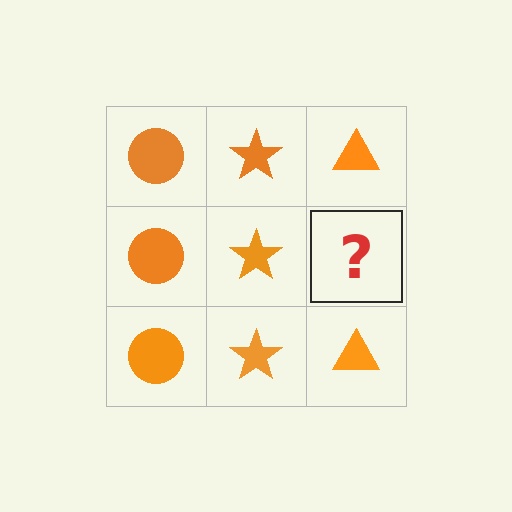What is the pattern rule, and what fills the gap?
The rule is that each column has a consistent shape. The gap should be filled with an orange triangle.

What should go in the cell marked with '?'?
The missing cell should contain an orange triangle.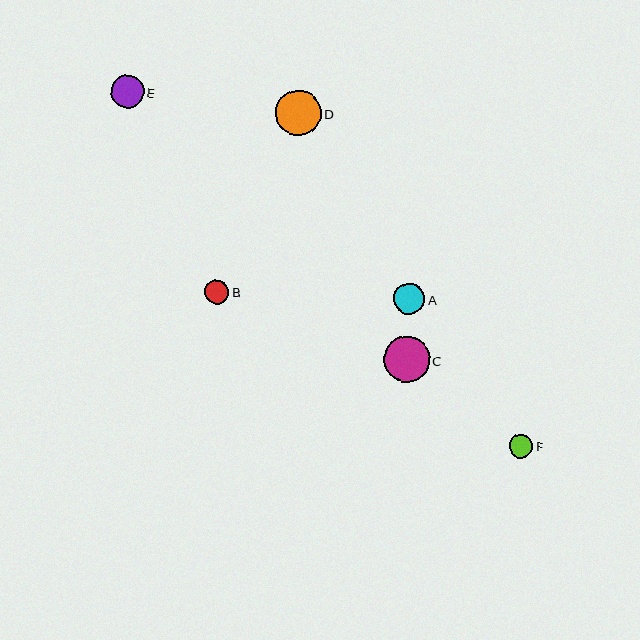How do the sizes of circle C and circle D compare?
Circle C and circle D are approximately the same size.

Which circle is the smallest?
Circle F is the smallest with a size of approximately 23 pixels.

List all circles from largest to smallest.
From largest to smallest: C, D, E, A, B, F.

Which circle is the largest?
Circle C is the largest with a size of approximately 46 pixels.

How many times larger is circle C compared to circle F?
Circle C is approximately 2.0 times the size of circle F.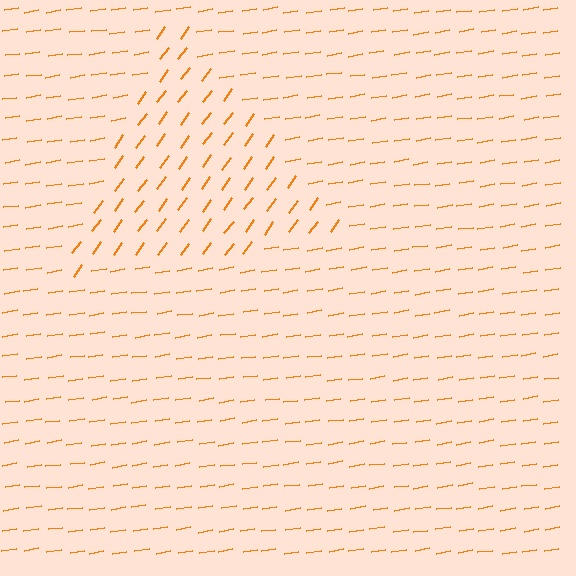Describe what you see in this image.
The image is filled with small orange line segments. A triangle region in the image has lines oriented differently from the surrounding lines, creating a visible texture boundary.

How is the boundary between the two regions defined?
The boundary is defined purely by a change in line orientation (approximately 45 degrees difference). All lines are the same color and thickness.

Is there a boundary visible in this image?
Yes, there is a texture boundary formed by a change in line orientation.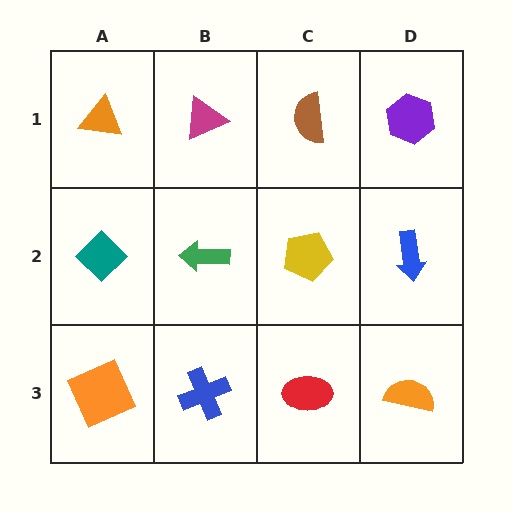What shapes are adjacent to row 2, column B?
A magenta triangle (row 1, column B), a blue cross (row 3, column B), a teal diamond (row 2, column A), a yellow pentagon (row 2, column C).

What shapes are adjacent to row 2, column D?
A purple hexagon (row 1, column D), an orange semicircle (row 3, column D), a yellow pentagon (row 2, column C).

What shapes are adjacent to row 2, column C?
A brown semicircle (row 1, column C), a red ellipse (row 3, column C), a green arrow (row 2, column B), a blue arrow (row 2, column D).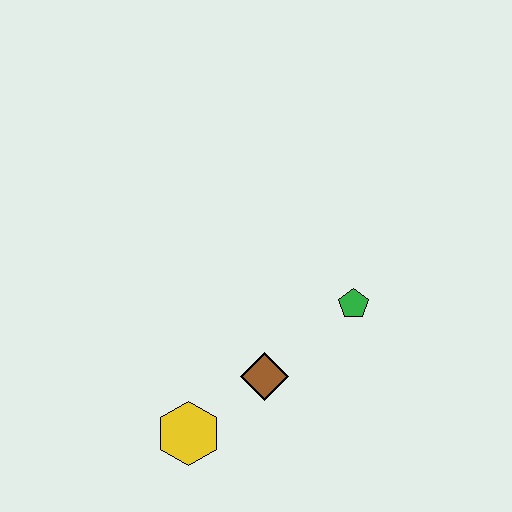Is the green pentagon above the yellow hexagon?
Yes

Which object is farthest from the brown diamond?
The green pentagon is farthest from the brown diamond.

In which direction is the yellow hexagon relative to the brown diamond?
The yellow hexagon is to the left of the brown diamond.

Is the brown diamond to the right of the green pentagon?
No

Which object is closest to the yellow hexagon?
The brown diamond is closest to the yellow hexagon.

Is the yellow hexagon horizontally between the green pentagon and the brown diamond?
No